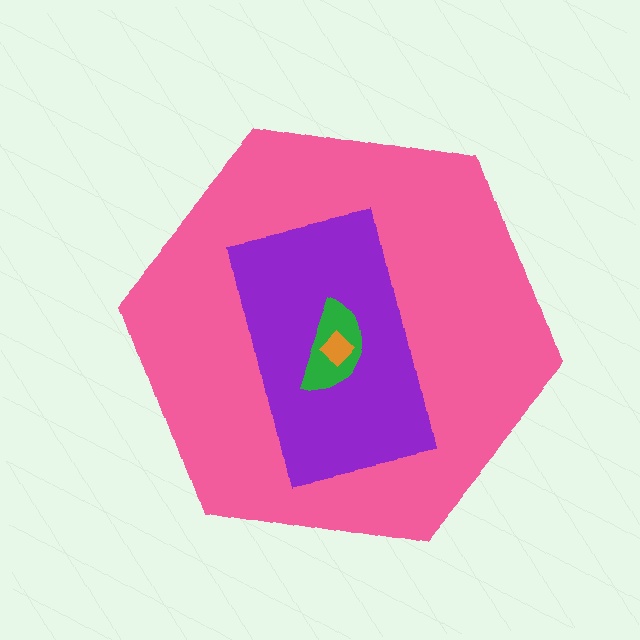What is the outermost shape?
The pink hexagon.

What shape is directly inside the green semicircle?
The orange diamond.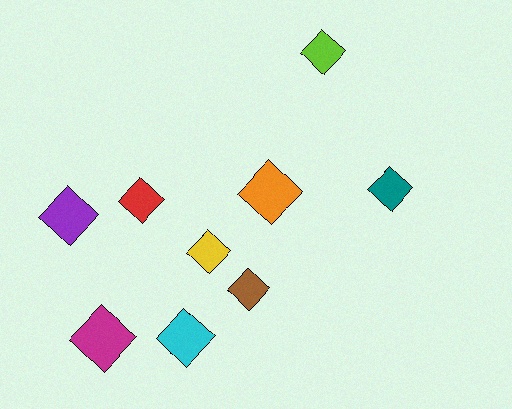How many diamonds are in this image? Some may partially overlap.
There are 9 diamonds.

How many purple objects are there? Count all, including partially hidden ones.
There is 1 purple object.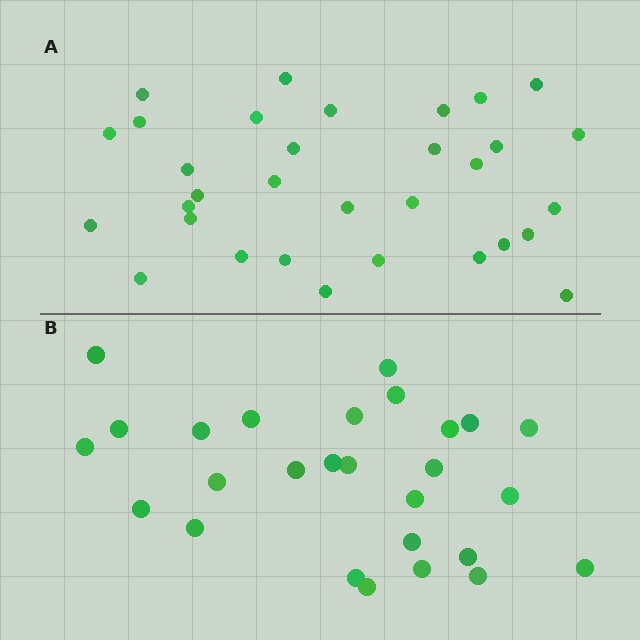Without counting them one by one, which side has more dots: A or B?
Region A (the top region) has more dots.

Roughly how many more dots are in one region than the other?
Region A has about 5 more dots than region B.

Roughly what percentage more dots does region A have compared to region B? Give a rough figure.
About 20% more.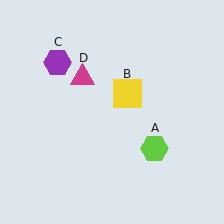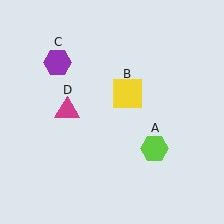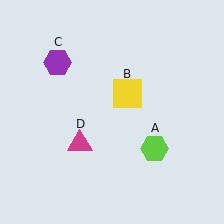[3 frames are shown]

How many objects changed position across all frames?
1 object changed position: magenta triangle (object D).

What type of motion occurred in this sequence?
The magenta triangle (object D) rotated counterclockwise around the center of the scene.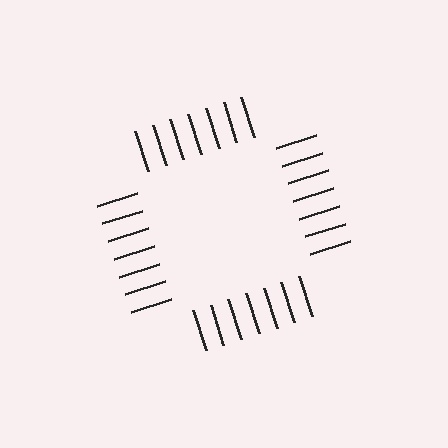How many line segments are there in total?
28 — 7 along each of the 4 edges.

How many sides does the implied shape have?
4 sides — the line-ends trace a square.